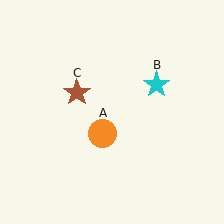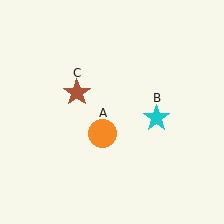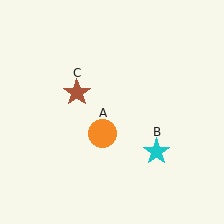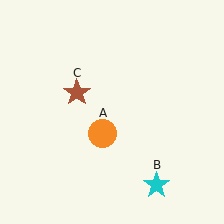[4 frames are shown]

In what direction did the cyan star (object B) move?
The cyan star (object B) moved down.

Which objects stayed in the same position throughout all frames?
Orange circle (object A) and brown star (object C) remained stationary.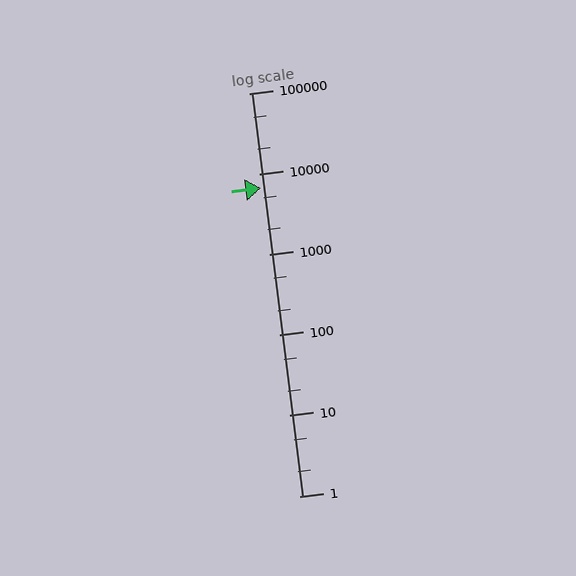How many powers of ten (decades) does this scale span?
The scale spans 5 decades, from 1 to 100000.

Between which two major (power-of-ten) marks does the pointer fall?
The pointer is between 1000 and 10000.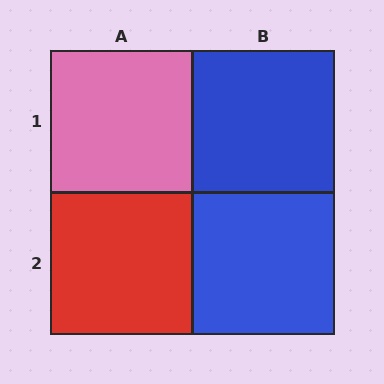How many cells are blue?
2 cells are blue.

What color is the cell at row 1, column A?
Pink.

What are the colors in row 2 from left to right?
Red, blue.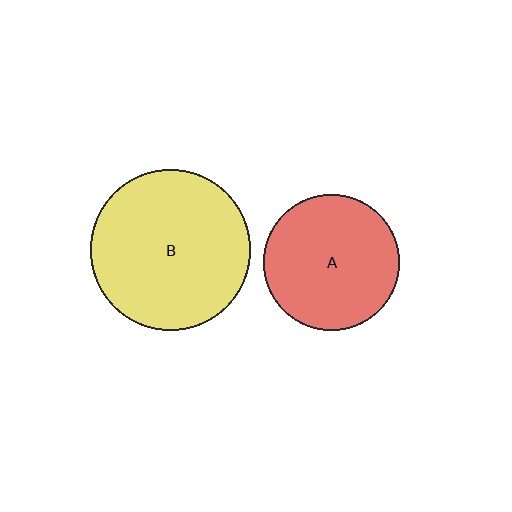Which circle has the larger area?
Circle B (yellow).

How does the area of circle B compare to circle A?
Approximately 1.4 times.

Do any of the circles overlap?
No, none of the circles overlap.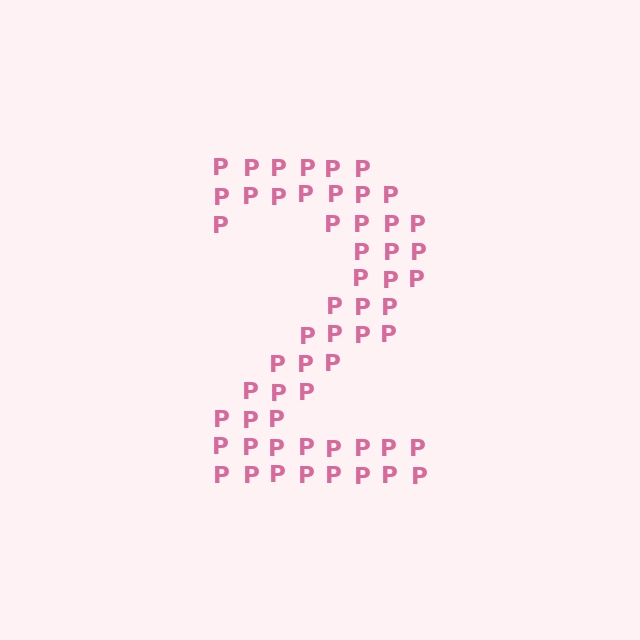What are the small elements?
The small elements are letter P's.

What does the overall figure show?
The overall figure shows the digit 2.